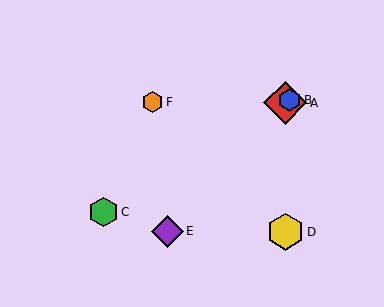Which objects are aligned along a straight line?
Objects A, B, C are aligned along a straight line.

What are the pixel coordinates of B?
Object B is at (290, 100).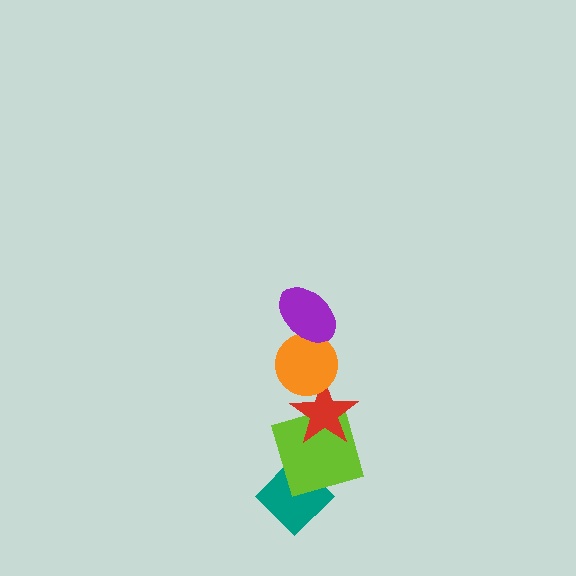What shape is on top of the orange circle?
The purple ellipse is on top of the orange circle.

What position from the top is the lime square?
The lime square is 4th from the top.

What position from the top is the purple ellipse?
The purple ellipse is 1st from the top.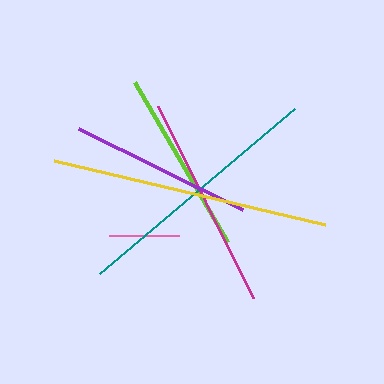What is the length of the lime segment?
The lime segment is approximately 185 pixels long.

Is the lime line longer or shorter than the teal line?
The teal line is longer than the lime line.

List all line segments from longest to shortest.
From longest to shortest: yellow, teal, magenta, lime, purple, pink.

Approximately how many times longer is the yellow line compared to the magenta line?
The yellow line is approximately 1.3 times the length of the magenta line.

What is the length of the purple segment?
The purple segment is approximately 183 pixels long.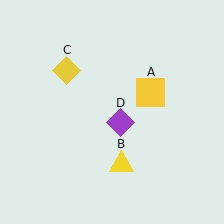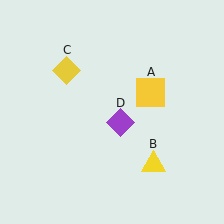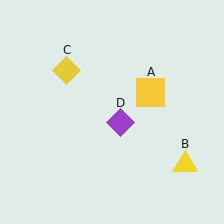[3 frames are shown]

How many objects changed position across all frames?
1 object changed position: yellow triangle (object B).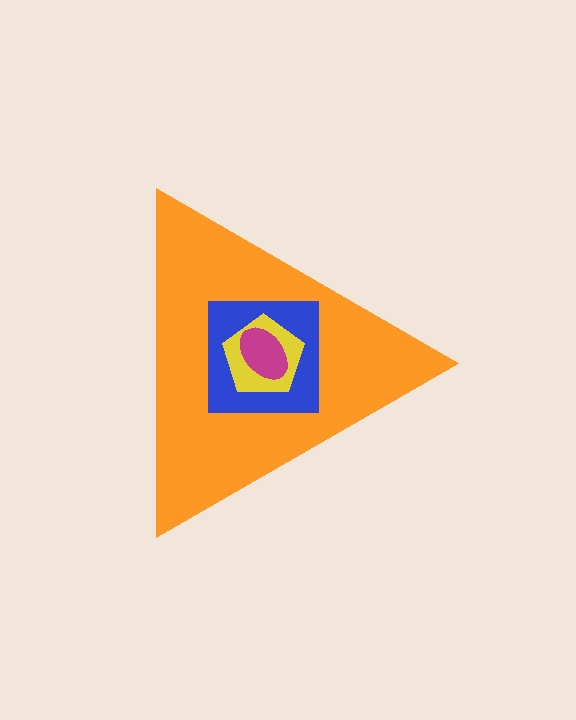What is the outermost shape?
The orange triangle.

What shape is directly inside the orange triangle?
The blue square.